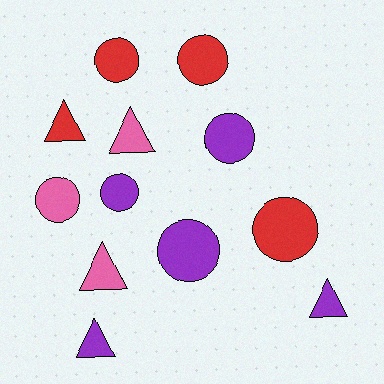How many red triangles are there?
There is 1 red triangle.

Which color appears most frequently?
Purple, with 5 objects.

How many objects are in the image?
There are 12 objects.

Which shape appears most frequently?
Circle, with 7 objects.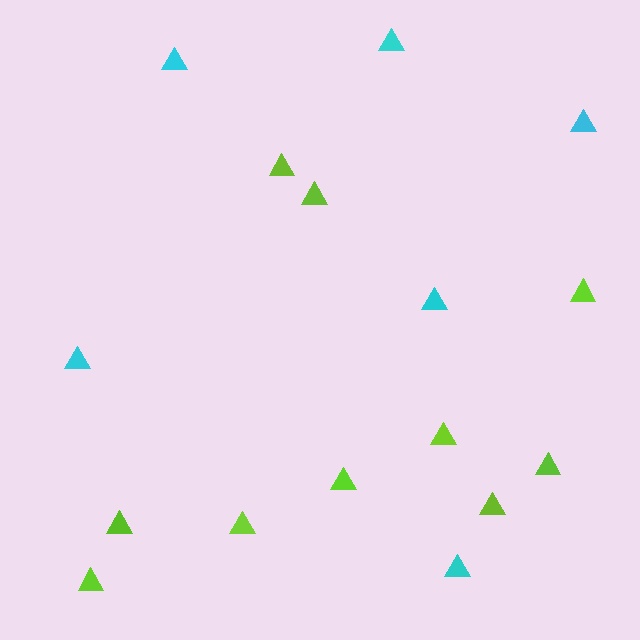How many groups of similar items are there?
There are 2 groups: one group of cyan triangles (6) and one group of lime triangles (10).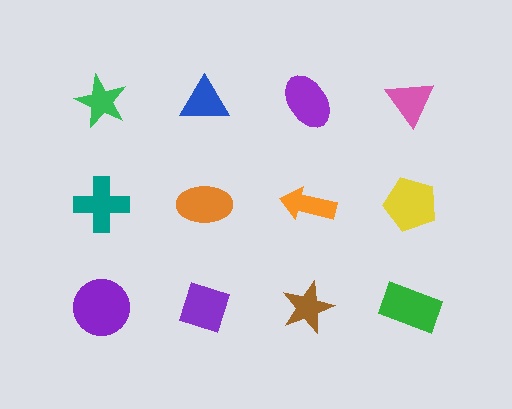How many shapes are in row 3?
4 shapes.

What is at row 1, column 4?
A pink triangle.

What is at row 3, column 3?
A brown star.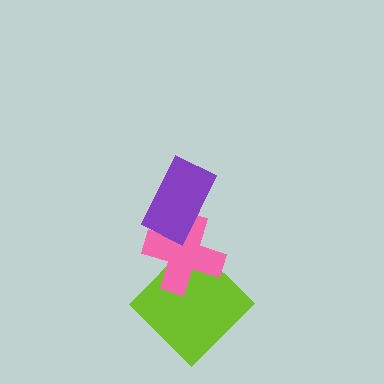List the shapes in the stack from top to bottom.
From top to bottom: the purple rectangle, the pink cross, the lime diamond.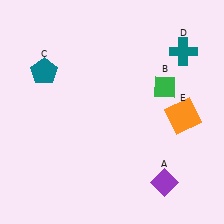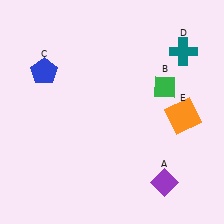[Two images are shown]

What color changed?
The pentagon (C) changed from teal in Image 1 to blue in Image 2.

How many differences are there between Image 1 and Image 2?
There is 1 difference between the two images.